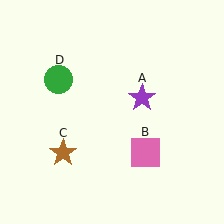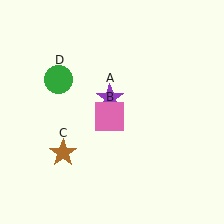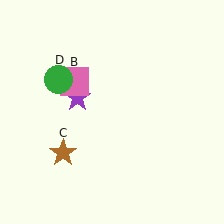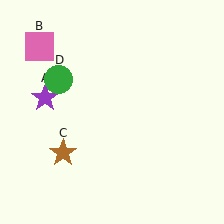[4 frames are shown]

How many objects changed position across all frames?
2 objects changed position: purple star (object A), pink square (object B).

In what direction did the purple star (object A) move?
The purple star (object A) moved left.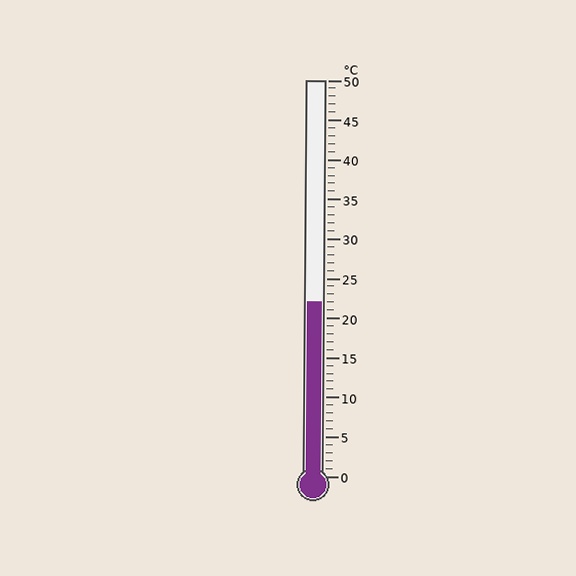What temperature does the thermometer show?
The thermometer shows approximately 22°C.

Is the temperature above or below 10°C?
The temperature is above 10°C.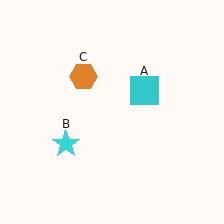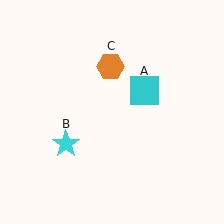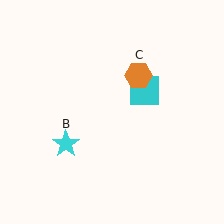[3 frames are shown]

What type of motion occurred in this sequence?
The orange hexagon (object C) rotated clockwise around the center of the scene.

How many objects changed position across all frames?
1 object changed position: orange hexagon (object C).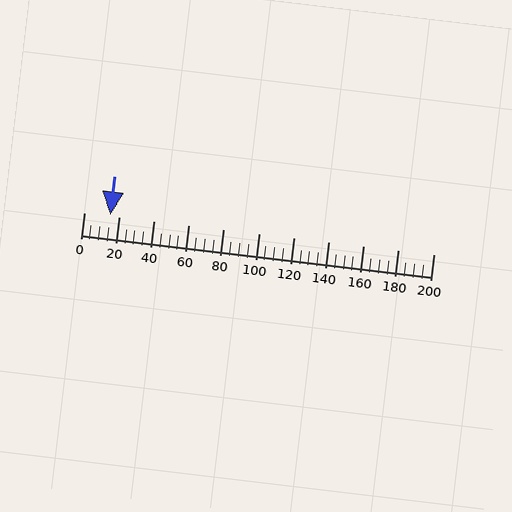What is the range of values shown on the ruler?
The ruler shows values from 0 to 200.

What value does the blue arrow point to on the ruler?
The blue arrow points to approximately 15.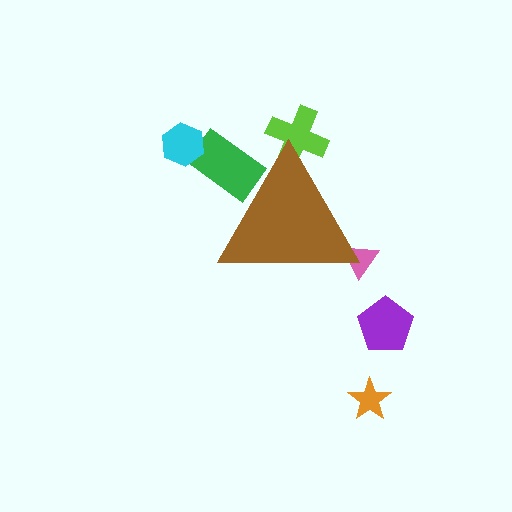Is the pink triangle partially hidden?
Yes, the pink triangle is partially hidden behind the brown triangle.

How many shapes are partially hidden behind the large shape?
3 shapes are partially hidden.